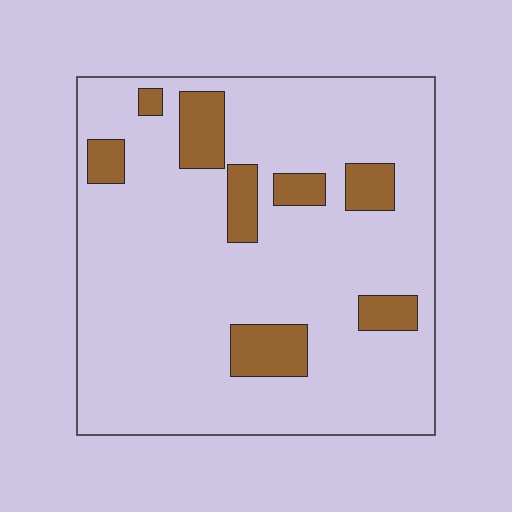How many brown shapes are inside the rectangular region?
8.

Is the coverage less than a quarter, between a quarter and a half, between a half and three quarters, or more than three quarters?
Less than a quarter.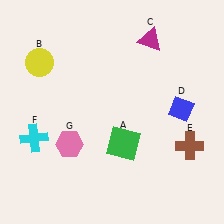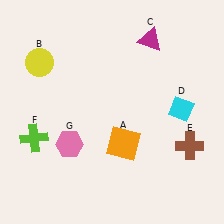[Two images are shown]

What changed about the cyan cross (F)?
In Image 1, F is cyan. In Image 2, it changed to lime.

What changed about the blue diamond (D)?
In Image 1, D is blue. In Image 2, it changed to cyan.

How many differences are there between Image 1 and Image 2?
There are 3 differences between the two images.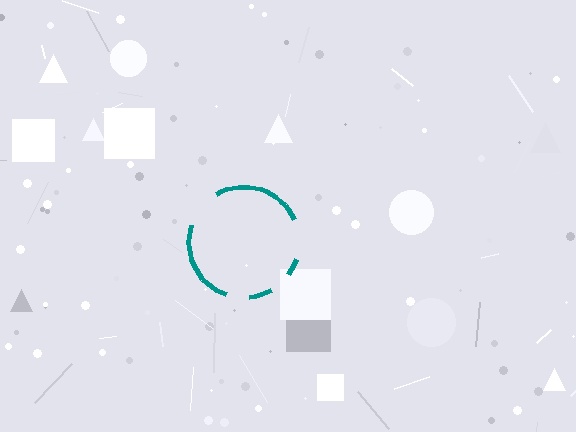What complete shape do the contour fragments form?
The contour fragments form a circle.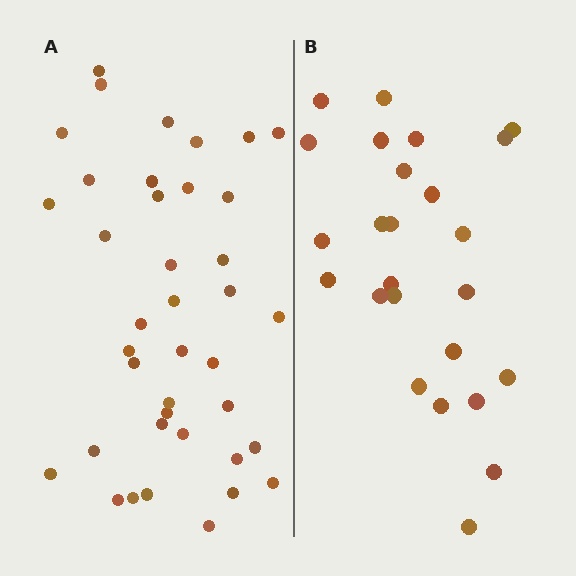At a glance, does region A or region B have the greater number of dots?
Region A (the left region) has more dots.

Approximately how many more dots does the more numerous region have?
Region A has approximately 15 more dots than region B.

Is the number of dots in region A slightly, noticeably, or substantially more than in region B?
Region A has substantially more. The ratio is roughly 1.6 to 1.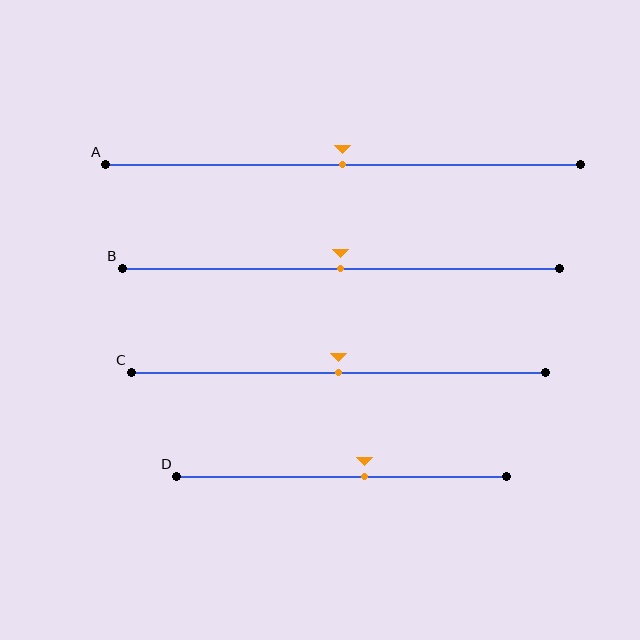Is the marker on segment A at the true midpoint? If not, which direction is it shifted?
Yes, the marker on segment A is at the true midpoint.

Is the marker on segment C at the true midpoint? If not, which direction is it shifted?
Yes, the marker on segment C is at the true midpoint.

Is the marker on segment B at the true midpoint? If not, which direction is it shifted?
Yes, the marker on segment B is at the true midpoint.